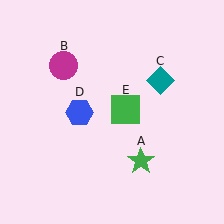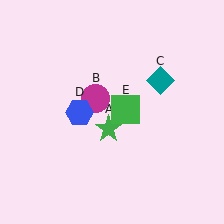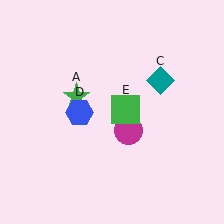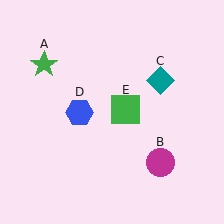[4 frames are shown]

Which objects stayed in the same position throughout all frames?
Teal diamond (object C) and blue hexagon (object D) and green square (object E) remained stationary.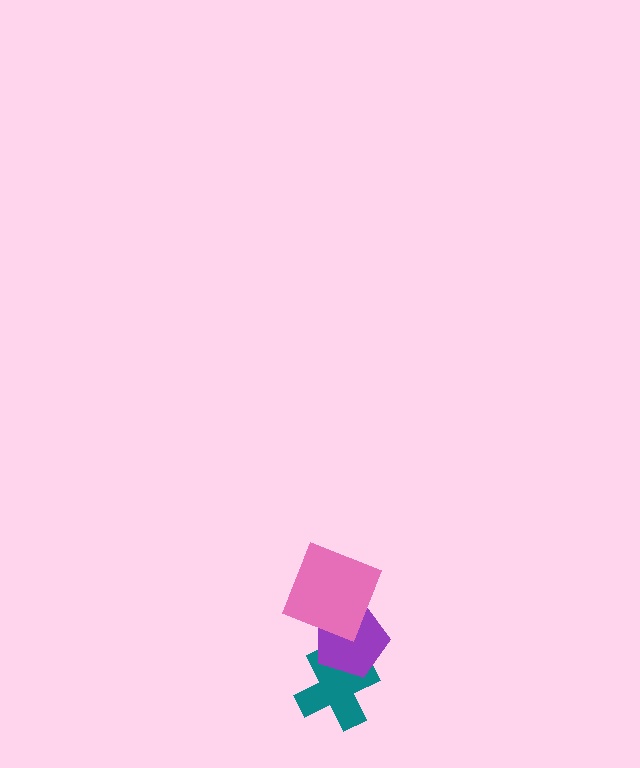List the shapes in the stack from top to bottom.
From top to bottom: the pink square, the purple pentagon, the teal cross.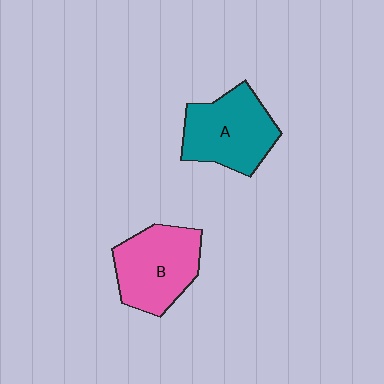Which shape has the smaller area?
Shape A (teal).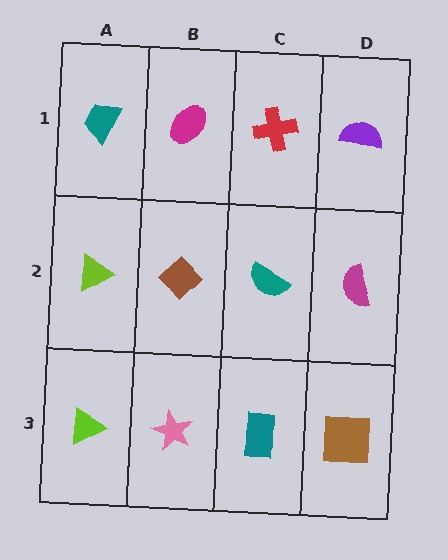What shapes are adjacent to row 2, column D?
A purple semicircle (row 1, column D), a brown square (row 3, column D), a teal semicircle (row 2, column C).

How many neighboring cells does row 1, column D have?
2.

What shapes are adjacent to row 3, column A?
A lime triangle (row 2, column A), a pink star (row 3, column B).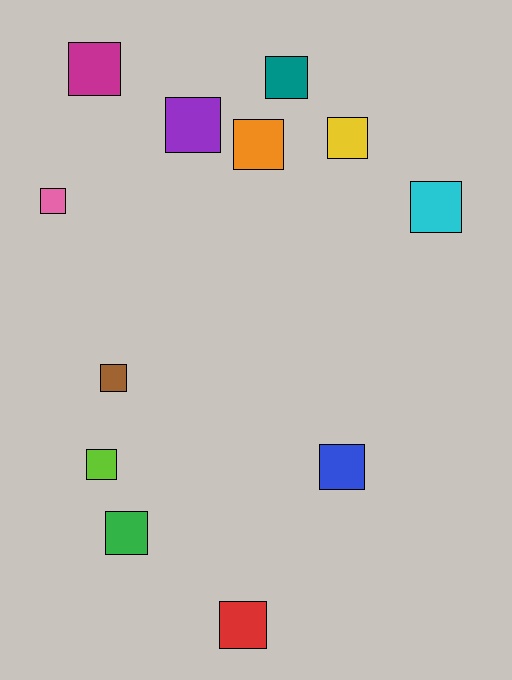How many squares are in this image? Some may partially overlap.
There are 12 squares.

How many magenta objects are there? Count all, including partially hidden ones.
There is 1 magenta object.